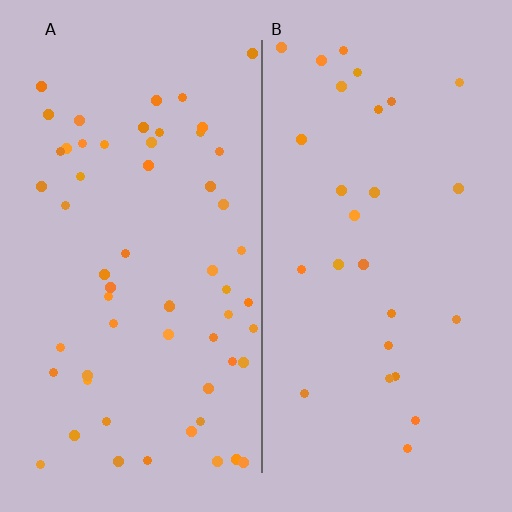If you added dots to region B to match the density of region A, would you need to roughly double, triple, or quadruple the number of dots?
Approximately double.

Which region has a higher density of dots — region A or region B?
A (the left).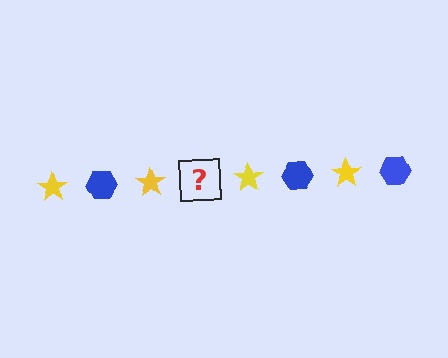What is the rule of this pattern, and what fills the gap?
The rule is that the pattern alternates between yellow star and blue hexagon. The gap should be filled with a blue hexagon.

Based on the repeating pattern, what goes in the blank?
The blank should be a blue hexagon.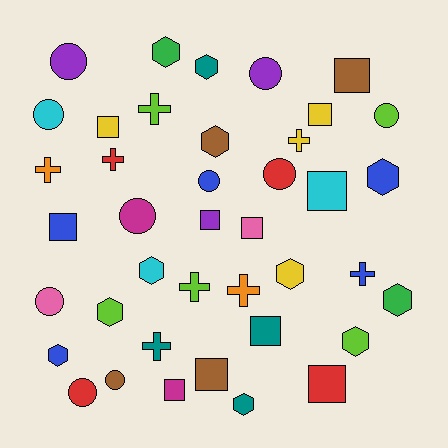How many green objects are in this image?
There are 2 green objects.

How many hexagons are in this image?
There are 11 hexagons.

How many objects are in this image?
There are 40 objects.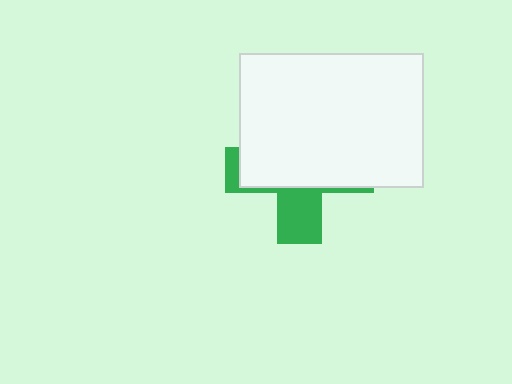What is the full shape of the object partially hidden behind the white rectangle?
The partially hidden object is a green cross.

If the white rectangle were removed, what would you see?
You would see the complete green cross.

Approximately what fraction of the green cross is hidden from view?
Roughly 68% of the green cross is hidden behind the white rectangle.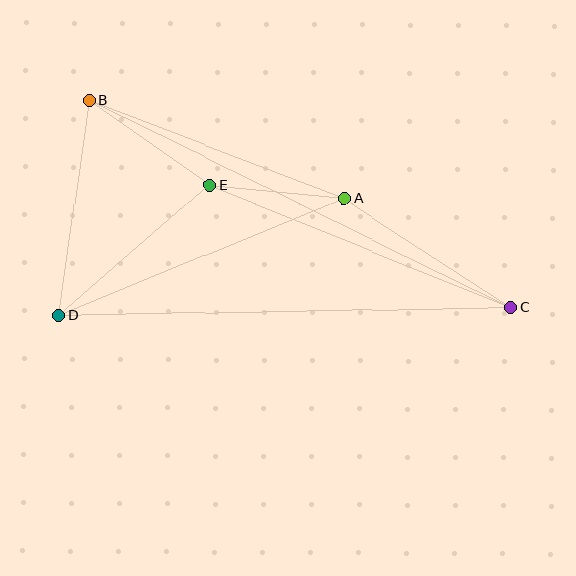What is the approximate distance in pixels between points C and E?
The distance between C and E is approximately 326 pixels.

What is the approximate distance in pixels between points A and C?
The distance between A and C is approximately 199 pixels.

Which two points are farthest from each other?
Points B and C are farthest from each other.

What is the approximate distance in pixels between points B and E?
The distance between B and E is approximately 147 pixels.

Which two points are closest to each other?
Points A and E are closest to each other.